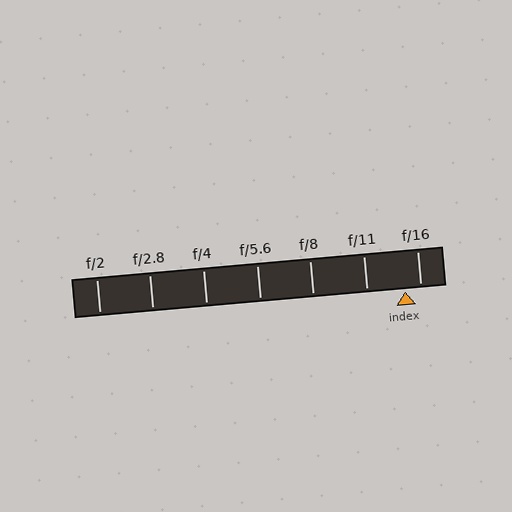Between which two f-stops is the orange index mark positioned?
The index mark is between f/11 and f/16.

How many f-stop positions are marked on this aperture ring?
There are 7 f-stop positions marked.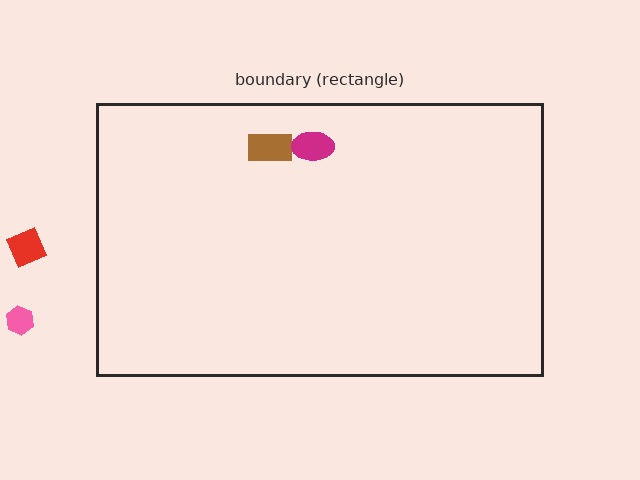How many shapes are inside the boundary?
2 inside, 2 outside.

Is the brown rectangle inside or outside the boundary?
Inside.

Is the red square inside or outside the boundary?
Outside.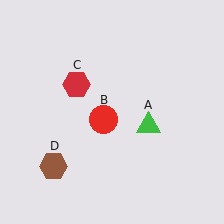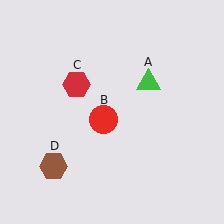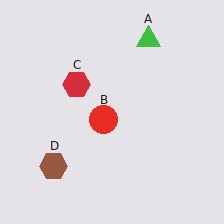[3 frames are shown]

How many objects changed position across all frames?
1 object changed position: green triangle (object A).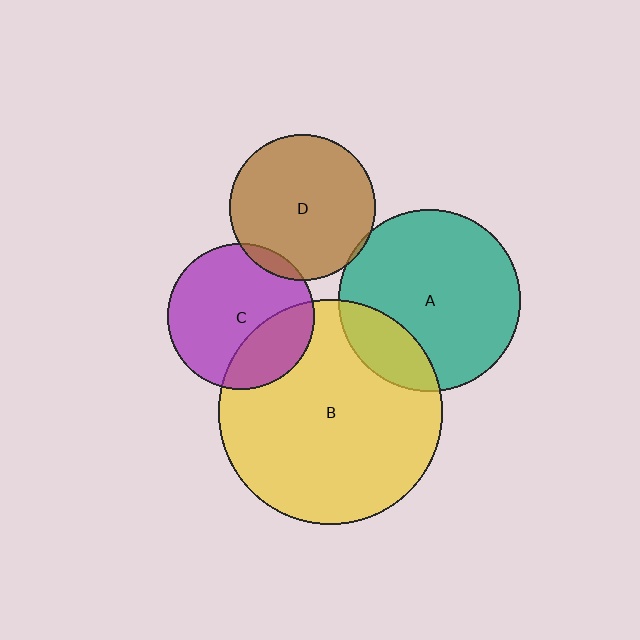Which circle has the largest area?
Circle B (yellow).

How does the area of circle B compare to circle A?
Approximately 1.5 times.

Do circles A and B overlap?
Yes.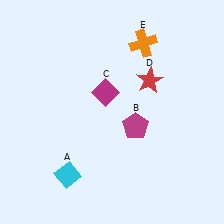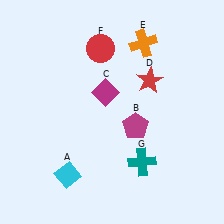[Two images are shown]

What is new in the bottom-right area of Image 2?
A teal cross (G) was added in the bottom-right area of Image 2.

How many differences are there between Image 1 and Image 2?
There are 2 differences between the two images.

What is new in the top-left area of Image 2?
A red circle (F) was added in the top-left area of Image 2.